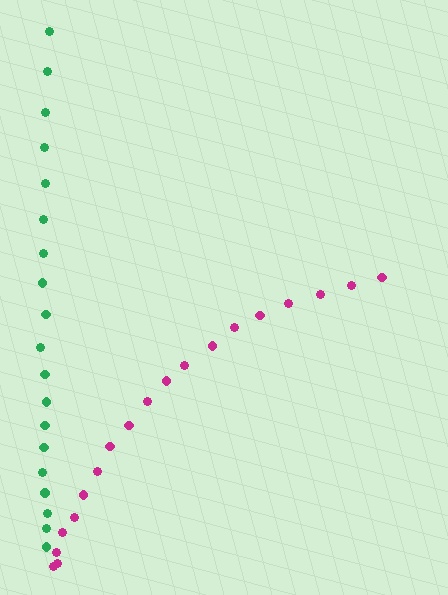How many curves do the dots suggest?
There are 2 distinct paths.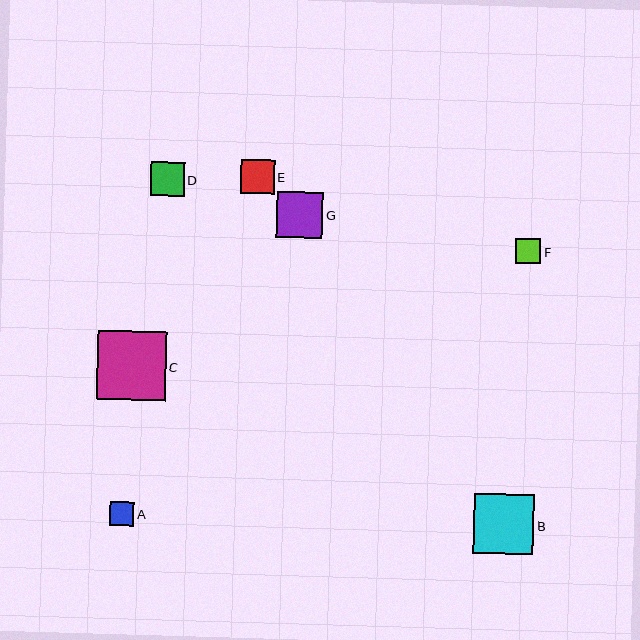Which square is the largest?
Square C is the largest with a size of approximately 69 pixels.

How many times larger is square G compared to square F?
Square G is approximately 1.9 times the size of square F.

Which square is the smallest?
Square A is the smallest with a size of approximately 24 pixels.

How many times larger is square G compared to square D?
Square G is approximately 1.4 times the size of square D.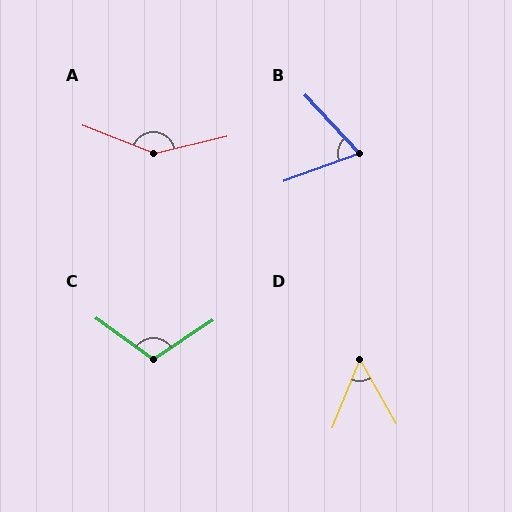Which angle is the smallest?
D, at approximately 52 degrees.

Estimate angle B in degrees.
Approximately 67 degrees.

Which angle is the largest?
A, at approximately 145 degrees.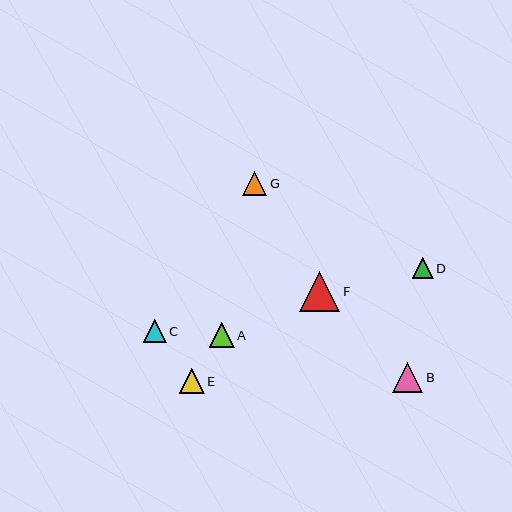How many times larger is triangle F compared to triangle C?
Triangle F is approximately 1.8 times the size of triangle C.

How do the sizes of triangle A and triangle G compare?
Triangle A and triangle G are approximately the same size.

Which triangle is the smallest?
Triangle D is the smallest with a size of approximately 21 pixels.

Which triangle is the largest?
Triangle F is the largest with a size of approximately 40 pixels.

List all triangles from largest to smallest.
From largest to smallest: F, B, E, A, G, C, D.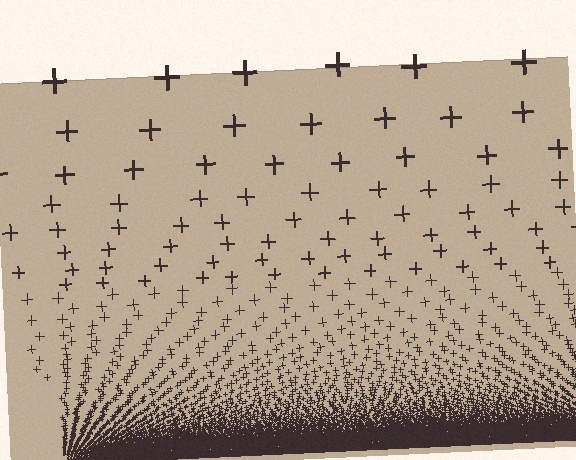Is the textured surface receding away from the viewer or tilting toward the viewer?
The surface appears to tilt toward the viewer. Texture elements get larger and sparser toward the top.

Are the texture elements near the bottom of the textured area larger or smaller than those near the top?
Smaller. The gradient is inverted — elements near the bottom are smaller and denser.